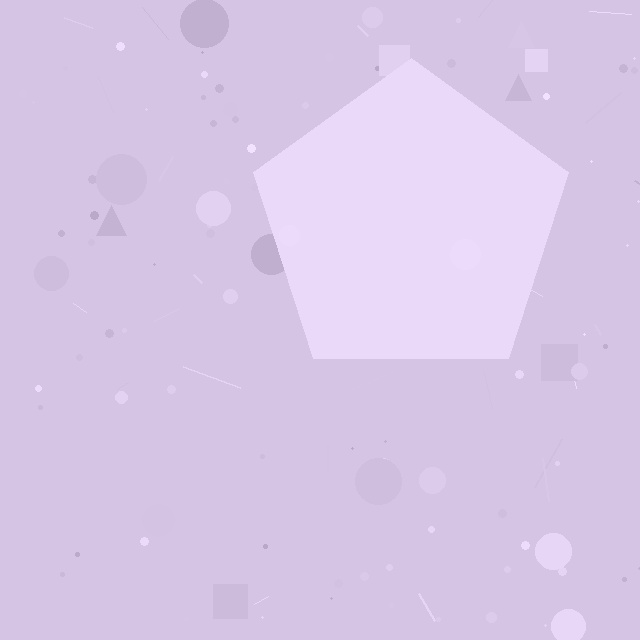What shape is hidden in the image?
A pentagon is hidden in the image.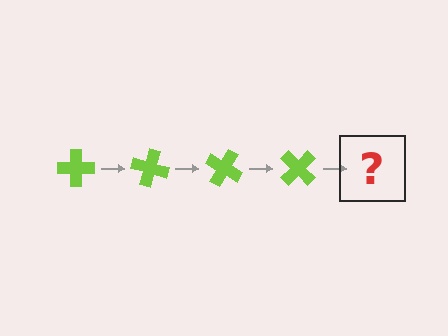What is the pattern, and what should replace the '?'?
The pattern is that the cross rotates 15 degrees each step. The '?' should be a lime cross rotated 60 degrees.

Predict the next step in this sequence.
The next step is a lime cross rotated 60 degrees.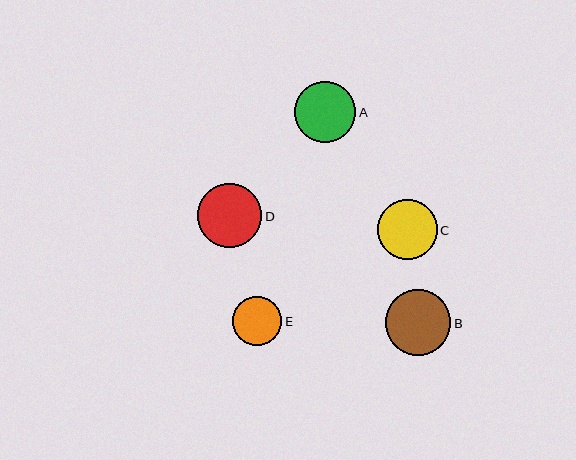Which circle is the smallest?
Circle E is the smallest with a size of approximately 49 pixels.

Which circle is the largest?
Circle B is the largest with a size of approximately 65 pixels.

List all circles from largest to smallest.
From largest to smallest: B, D, A, C, E.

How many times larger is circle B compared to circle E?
Circle B is approximately 1.3 times the size of circle E.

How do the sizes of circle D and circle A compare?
Circle D and circle A are approximately the same size.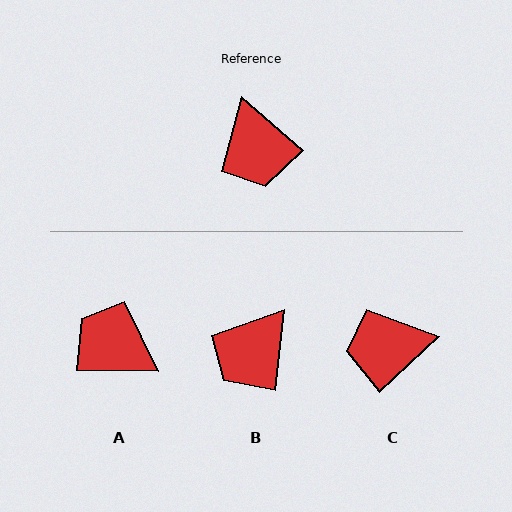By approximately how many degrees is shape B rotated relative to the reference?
Approximately 55 degrees clockwise.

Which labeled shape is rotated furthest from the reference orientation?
A, about 139 degrees away.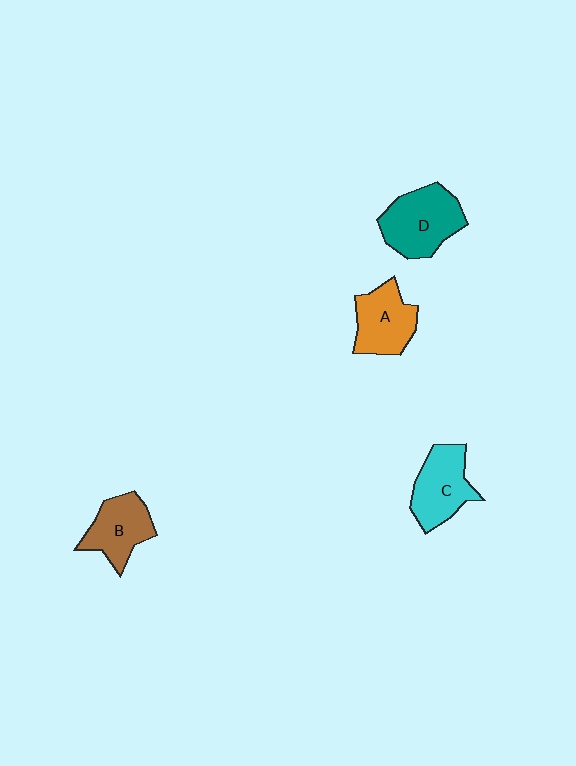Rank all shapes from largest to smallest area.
From largest to smallest: D (teal), C (cyan), A (orange), B (brown).